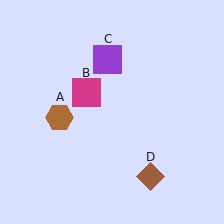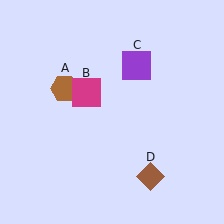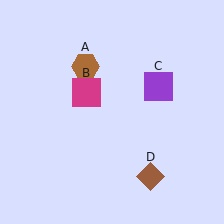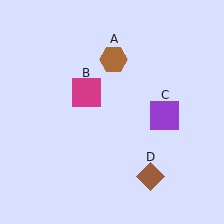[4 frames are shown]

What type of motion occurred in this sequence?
The brown hexagon (object A), purple square (object C) rotated clockwise around the center of the scene.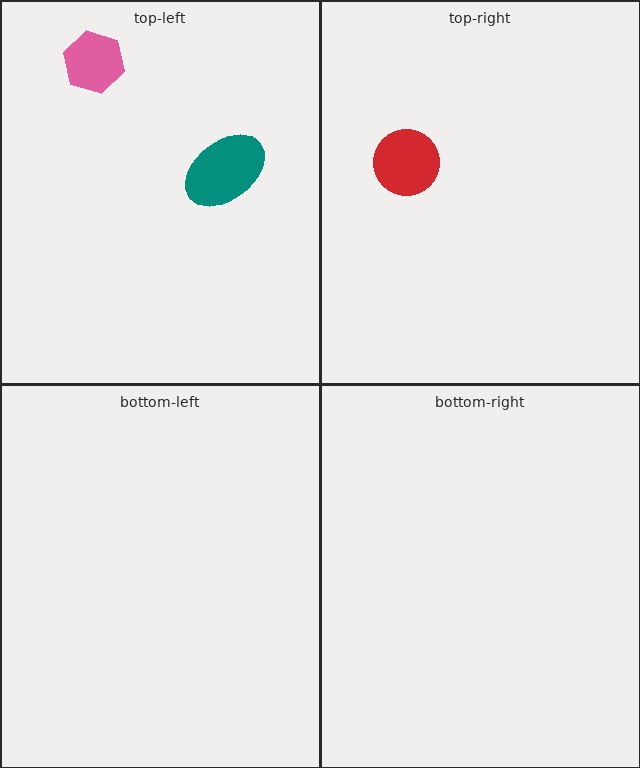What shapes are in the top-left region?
The teal ellipse, the pink hexagon.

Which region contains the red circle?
The top-right region.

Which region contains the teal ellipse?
The top-left region.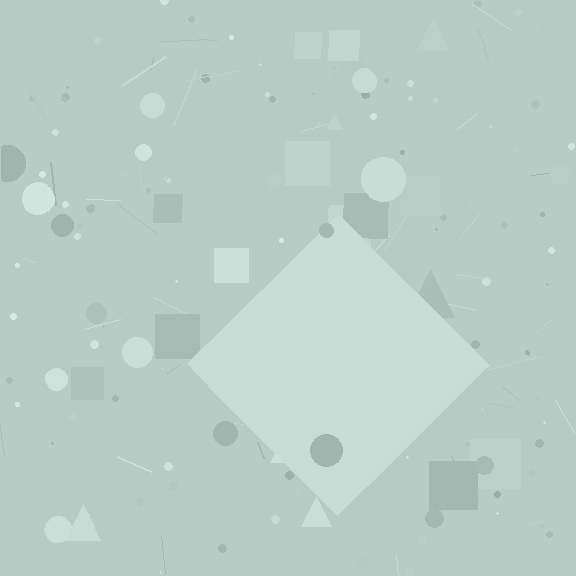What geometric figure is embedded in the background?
A diamond is embedded in the background.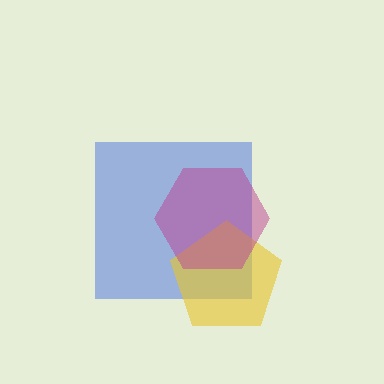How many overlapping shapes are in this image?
There are 3 overlapping shapes in the image.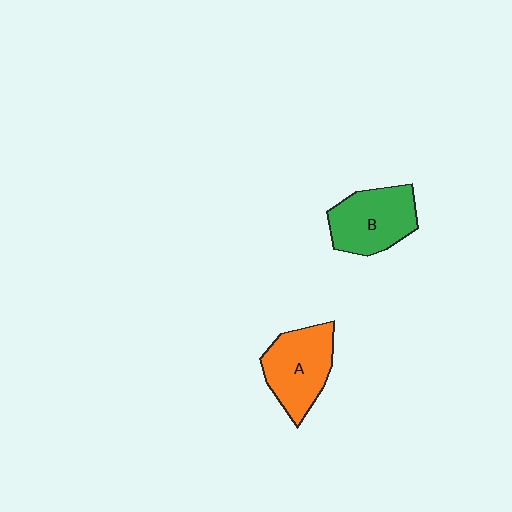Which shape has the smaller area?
Shape A (orange).